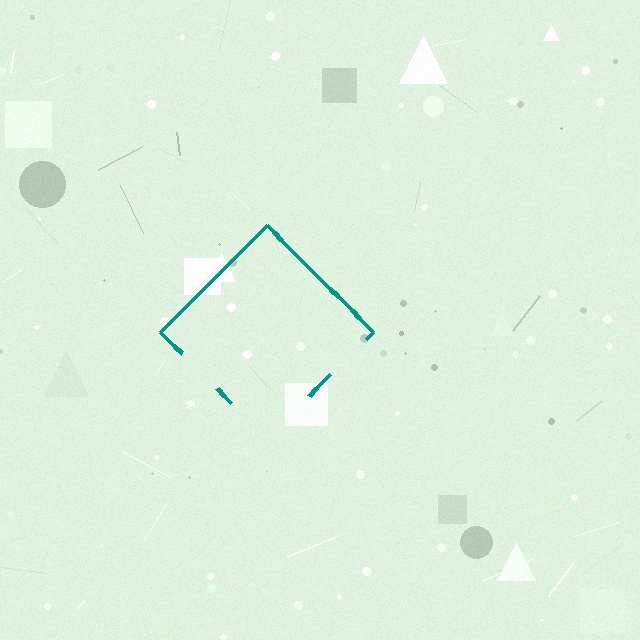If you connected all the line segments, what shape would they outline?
They would outline a diamond.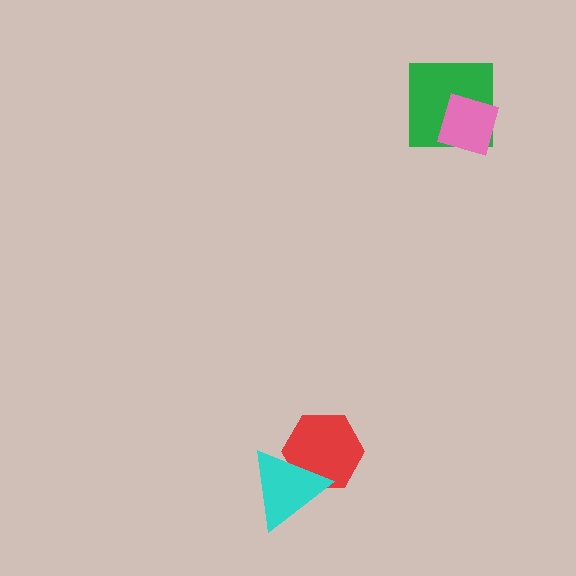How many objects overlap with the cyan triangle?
1 object overlaps with the cyan triangle.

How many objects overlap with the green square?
1 object overlaps with the green square.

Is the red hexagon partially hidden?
Yes, it is partially covered by another shape.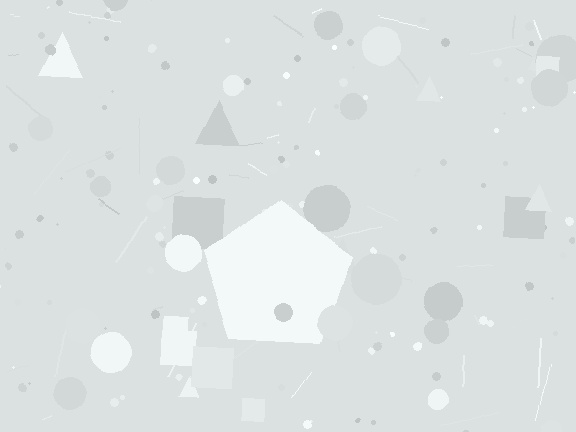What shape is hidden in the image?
A pentagon is hidden in the image.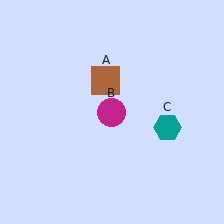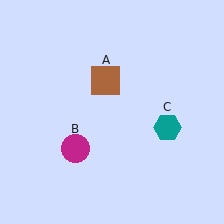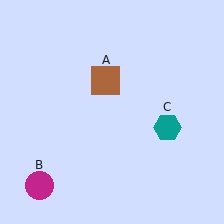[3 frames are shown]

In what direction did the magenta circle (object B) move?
The magenta circle (object B) moved down and to the left.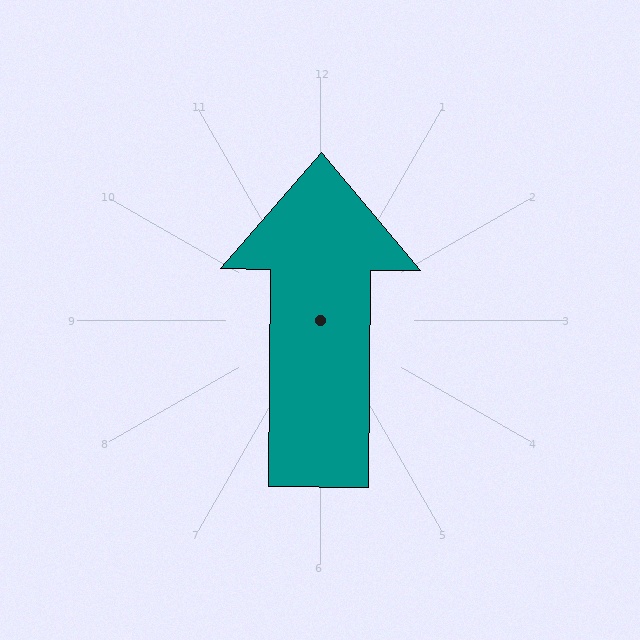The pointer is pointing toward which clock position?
Roughly 12 o'clock.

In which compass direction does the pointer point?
North.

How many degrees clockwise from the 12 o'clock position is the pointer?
Approximately 1 degrees.